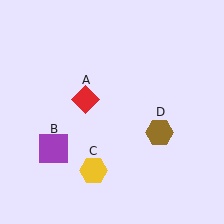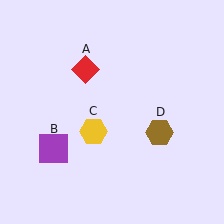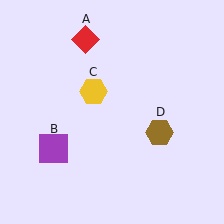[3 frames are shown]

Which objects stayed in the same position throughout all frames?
Purple square (object B) and brown hexagon (object D) remained stationary.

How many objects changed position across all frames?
2 objects changed position: red diamond (object A), yellow hexagon (object C).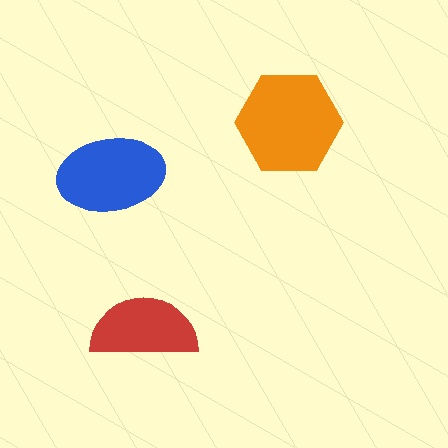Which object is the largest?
The orange hexagon.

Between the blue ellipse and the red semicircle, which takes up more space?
The blue ellipse.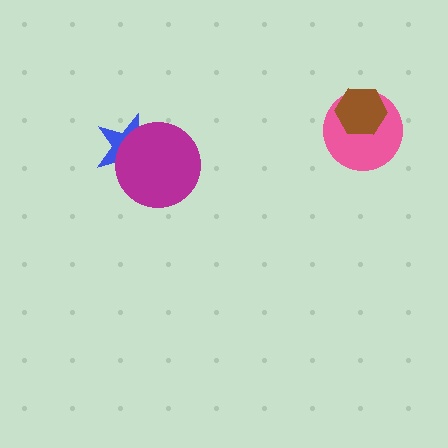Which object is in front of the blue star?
The magenta circle is in front of the blue star.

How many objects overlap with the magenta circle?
1 object overlaps with the magenta circle.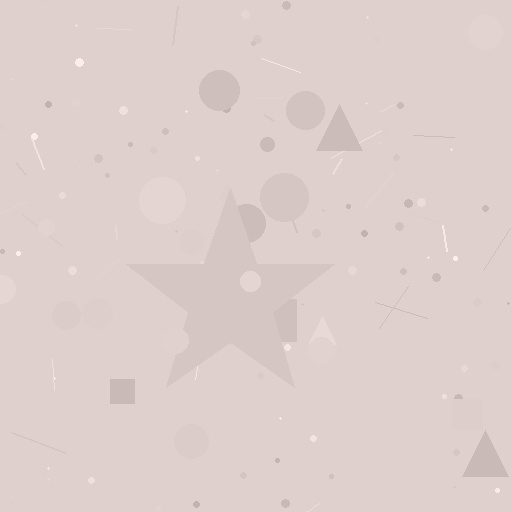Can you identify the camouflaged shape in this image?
The camouflaged shape is a star.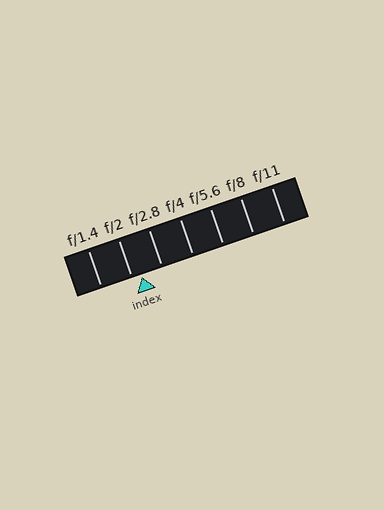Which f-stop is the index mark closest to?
The index mark is closest to f/2.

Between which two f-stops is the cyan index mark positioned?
The index mark is between f/2 and f/2.8.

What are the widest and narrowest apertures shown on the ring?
The widest aperture shown is f/1.4 and the narrowest is f/11.